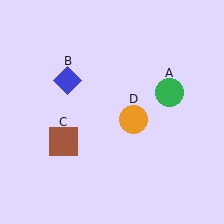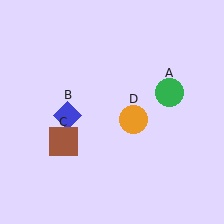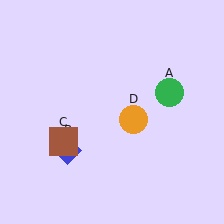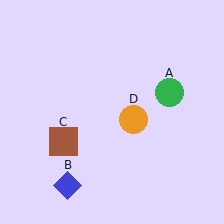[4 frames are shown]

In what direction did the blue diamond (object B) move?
The blue diamond (object B) moved down.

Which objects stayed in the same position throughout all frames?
Green circle (object A) and brown square (object C) and orange circle (object D) remained stationary.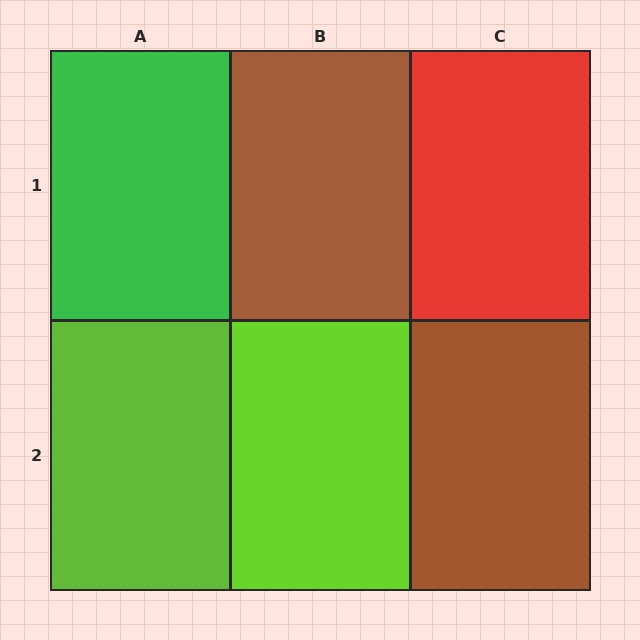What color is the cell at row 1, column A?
Green.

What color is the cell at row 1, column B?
Brown.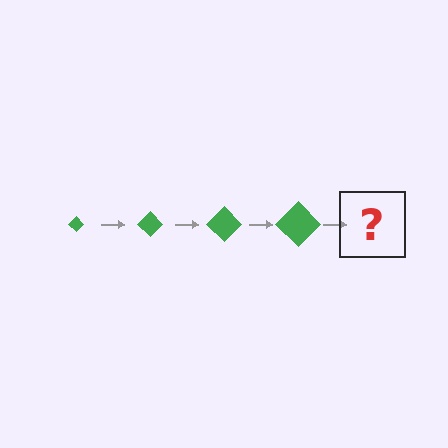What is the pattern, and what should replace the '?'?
The pattern is that the diamond gets progressively larger each step. The '?' should be a green diamond, larger than the previous one.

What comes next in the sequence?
The next element should be a green diamond, larger than the previous one.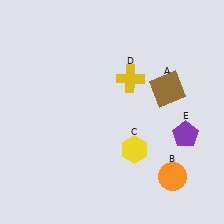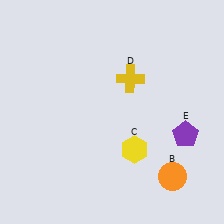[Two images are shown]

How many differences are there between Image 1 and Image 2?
There is 1 difference between the two images.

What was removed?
The brown square (A) was removed in Image 2.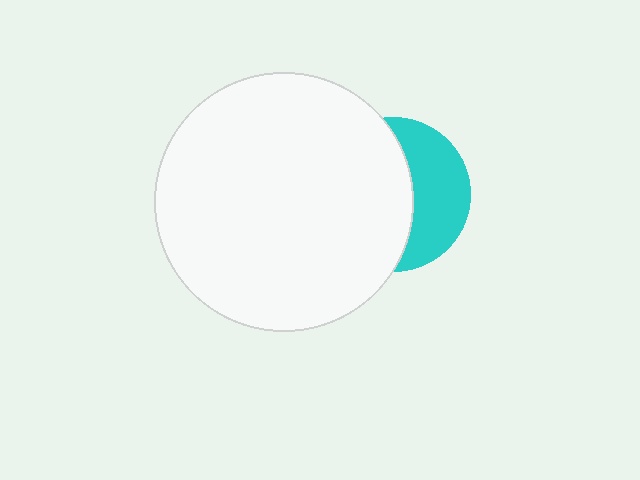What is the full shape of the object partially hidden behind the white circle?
The partially hidden object is a cyan circle.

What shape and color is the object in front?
The object in front is a white circle.